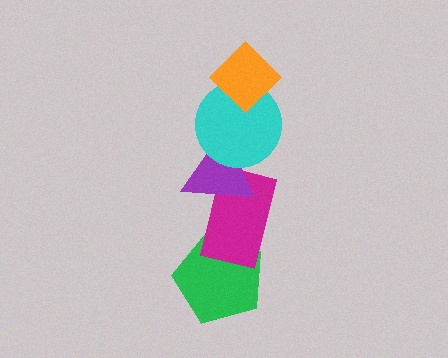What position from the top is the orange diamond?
The orange diamond is 1st from the top.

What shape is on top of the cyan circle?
The orange diamond is on top of the cyan circle.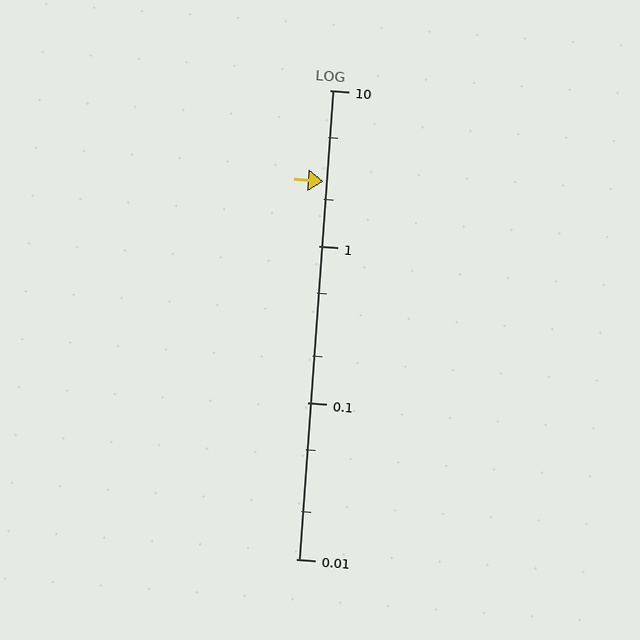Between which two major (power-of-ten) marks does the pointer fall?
The pointer is between 1 and 10.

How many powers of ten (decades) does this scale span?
The scale spans 3 decades, from 0.01 to 10.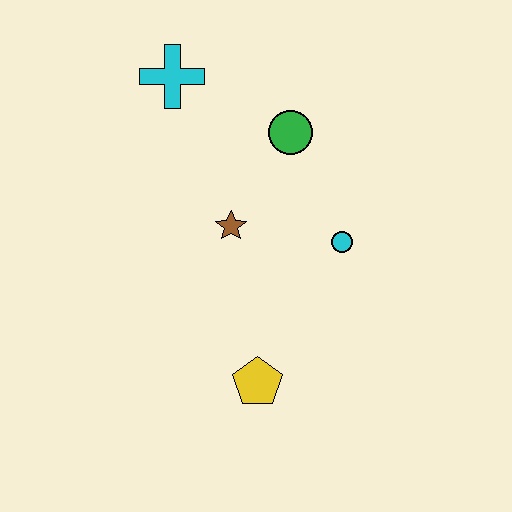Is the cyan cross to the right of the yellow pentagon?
No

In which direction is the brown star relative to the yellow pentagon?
The brown star is above the yellow pentagon.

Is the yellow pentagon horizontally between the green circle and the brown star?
Yes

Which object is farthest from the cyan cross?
The yellow pentagon is farthest from the cyan cross.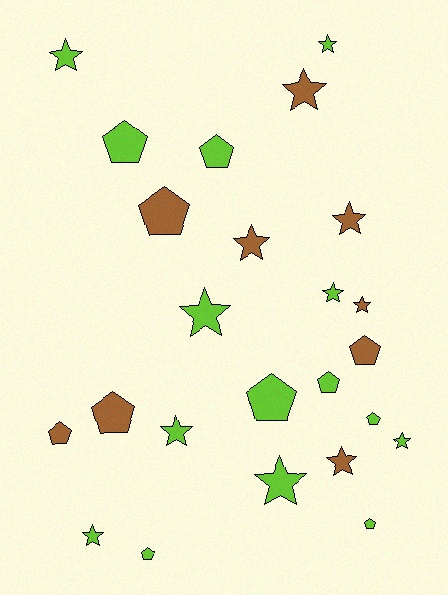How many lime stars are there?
There are 8 lime stars.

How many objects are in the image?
There are 24 objects.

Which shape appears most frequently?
Star, with 13 objects.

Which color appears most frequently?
Lime, with 15 objects.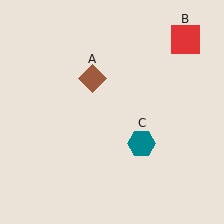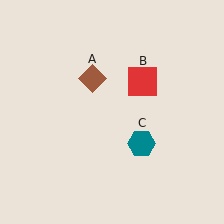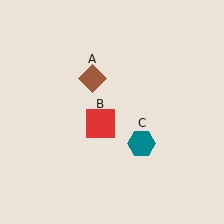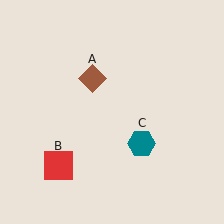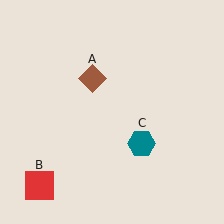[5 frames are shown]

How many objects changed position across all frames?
1 object changed position: red square (object B).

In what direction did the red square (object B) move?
The red square (object B) moved down and to the left.